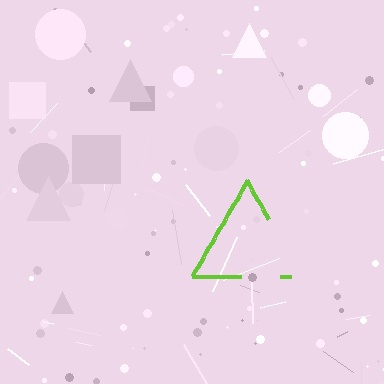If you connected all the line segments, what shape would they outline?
They would outline a triangle.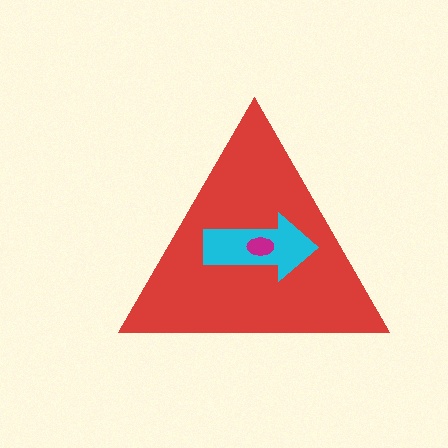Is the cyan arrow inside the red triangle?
Yes.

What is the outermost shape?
The red triangle.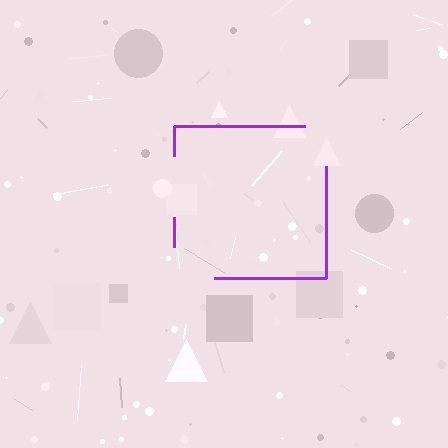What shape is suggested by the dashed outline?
The dashed outline suggests a square.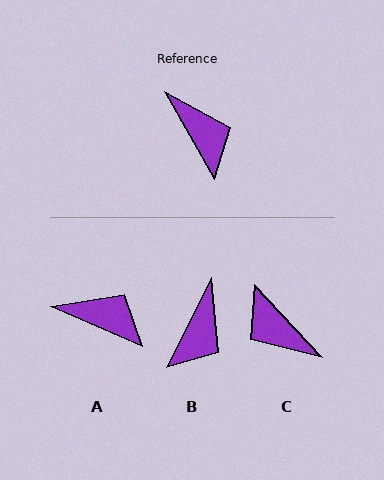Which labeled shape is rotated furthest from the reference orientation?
C, about 166 degrees away.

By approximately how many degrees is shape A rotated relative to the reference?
Approximately 37 degrees counter-clockwise.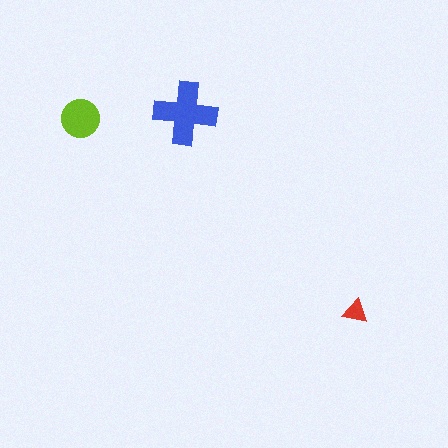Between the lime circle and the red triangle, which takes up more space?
The lime circle.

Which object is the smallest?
The red triangle.